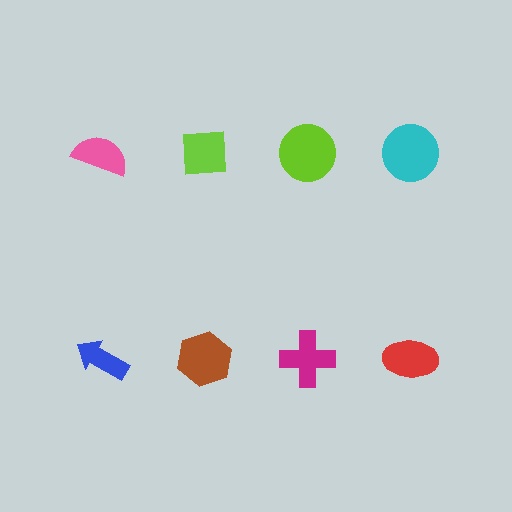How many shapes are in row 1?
4 shapes.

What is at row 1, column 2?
A lime square.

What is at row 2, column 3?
A magenta cross.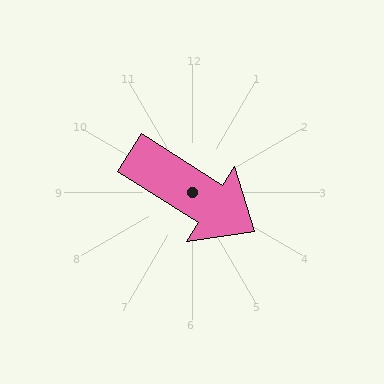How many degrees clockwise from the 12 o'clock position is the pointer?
Approximately 122 degrees.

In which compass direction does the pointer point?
Southeast.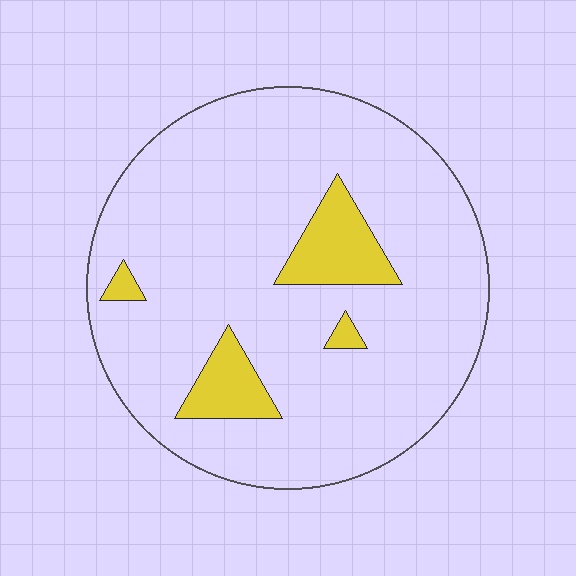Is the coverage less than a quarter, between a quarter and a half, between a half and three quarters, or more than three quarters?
Less than a quarter.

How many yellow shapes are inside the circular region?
4.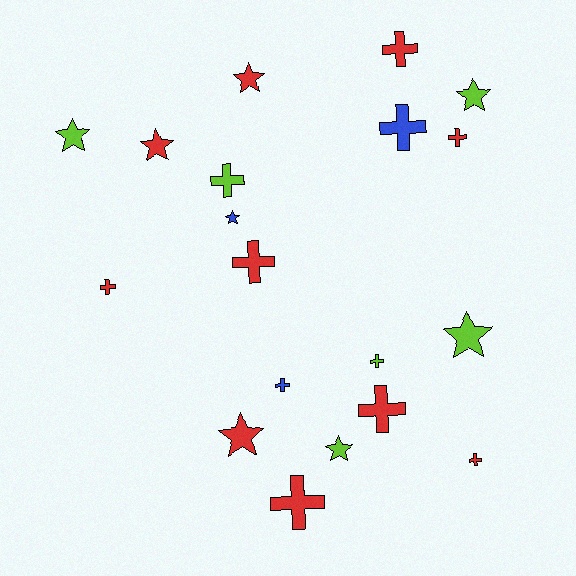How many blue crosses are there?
There are 2 blue crosses.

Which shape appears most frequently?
Cross, with 11 objects.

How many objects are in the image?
There are 19 objects.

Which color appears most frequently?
Red, with 10 objects.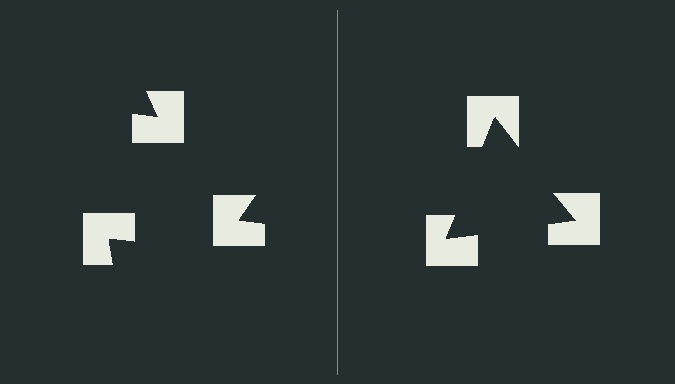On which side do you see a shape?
An illusory triangle appears on the right side. On the left side the wedge cuts are rotated, so no coherent shape forms.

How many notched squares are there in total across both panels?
6 — 3 on each side.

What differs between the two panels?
The notched squares are positioned identically on both sides; only the wedge orientations differ. On the right they align to a triangle; on the left they are misaligned.